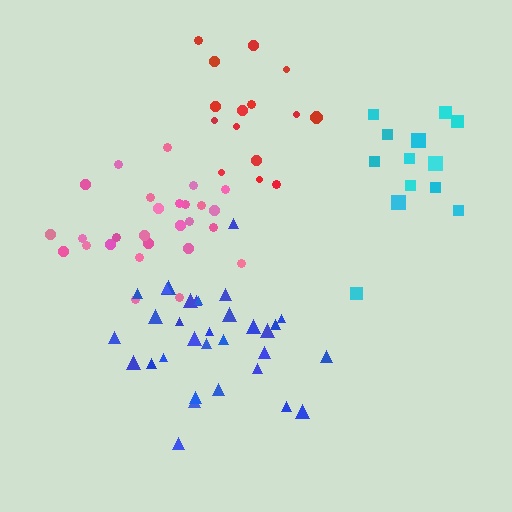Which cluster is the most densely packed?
Blue.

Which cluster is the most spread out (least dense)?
Red.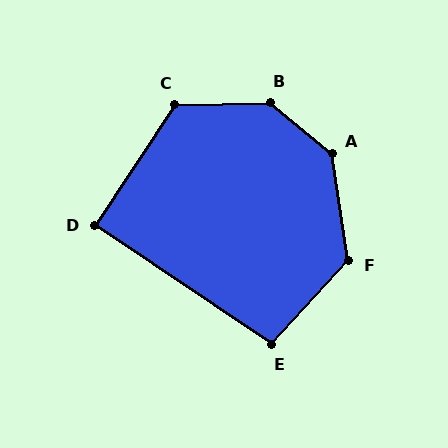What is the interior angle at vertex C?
Approximately 124 degrees (obtuse).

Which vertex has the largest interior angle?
B, at approximately 140 degrees.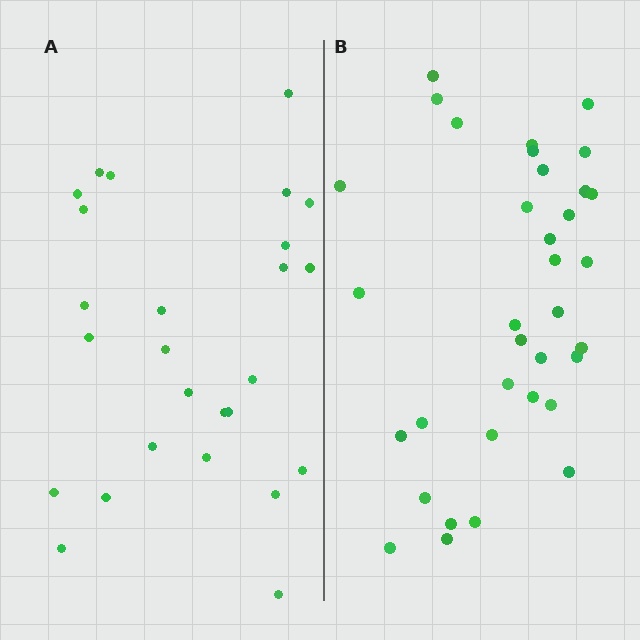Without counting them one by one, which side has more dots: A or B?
Region B (the right region) has more dots.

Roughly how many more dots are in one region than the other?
Region B has roughly 8 or so more dots than region A.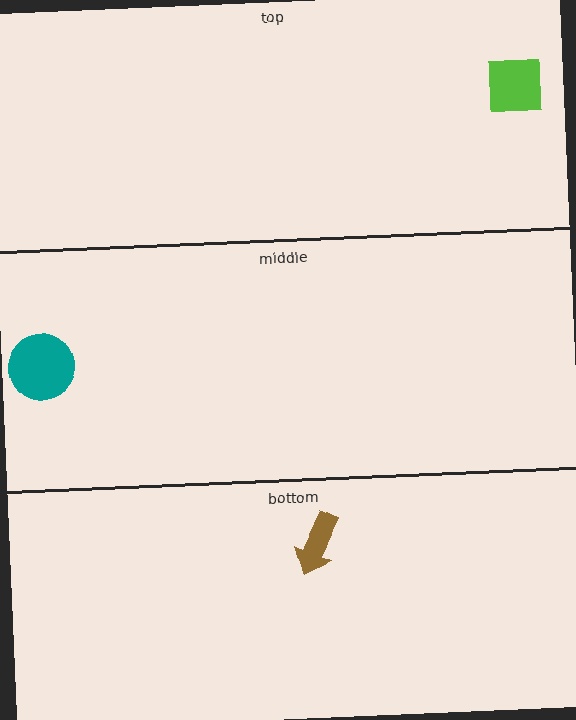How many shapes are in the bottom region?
1.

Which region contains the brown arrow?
The bottom region.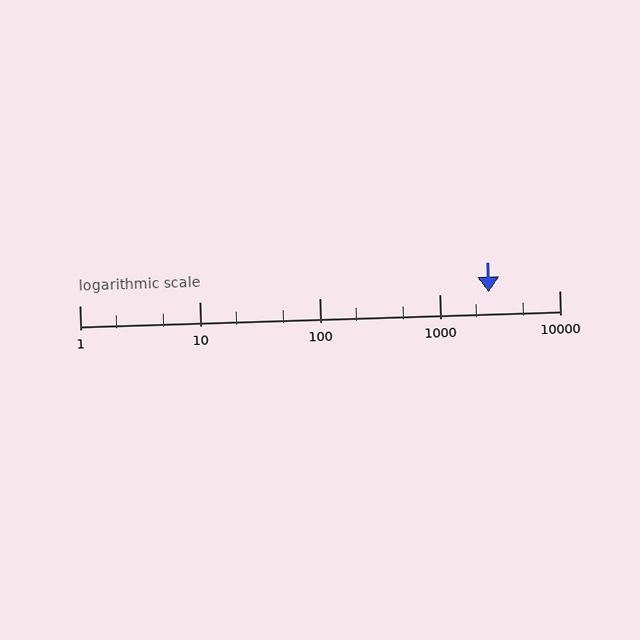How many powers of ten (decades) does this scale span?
The scale spans 4 decades, from 1 to 10000.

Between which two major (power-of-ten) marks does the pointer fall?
The pointer is between 1000 and 10000.